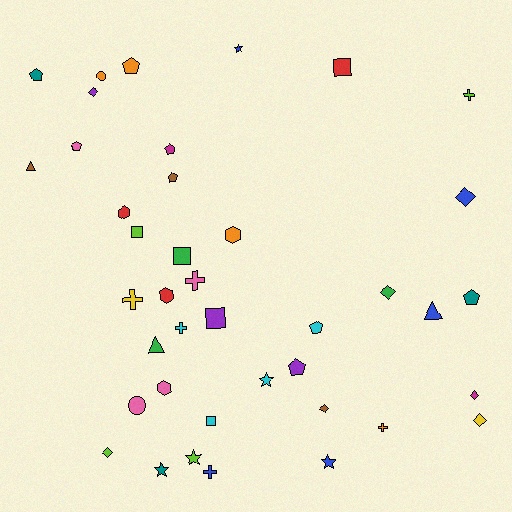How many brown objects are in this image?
There are 3 brown objects.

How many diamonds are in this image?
There are 7 diamonds.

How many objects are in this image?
There are 40 objects.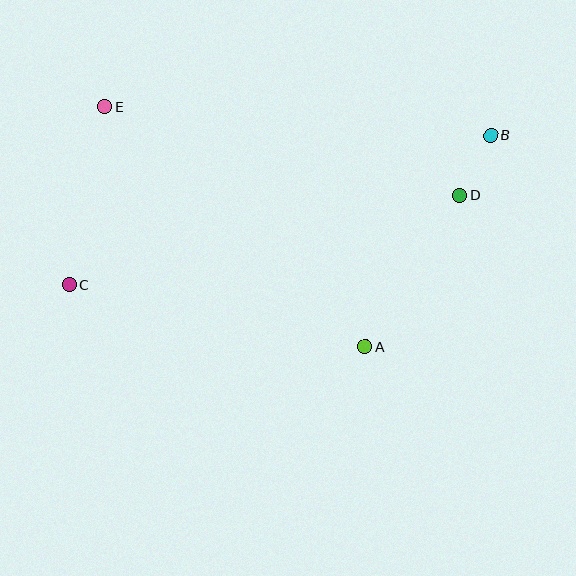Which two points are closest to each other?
Points B and D are closest to each other.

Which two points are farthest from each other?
Points B and C are farthest from each other.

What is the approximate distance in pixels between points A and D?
The distance between A and D is approximately 179 pixels.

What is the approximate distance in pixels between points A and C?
The distance between A and C is approximately 302 pixels.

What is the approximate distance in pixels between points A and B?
The distance between A and B is approximately 246 pixels.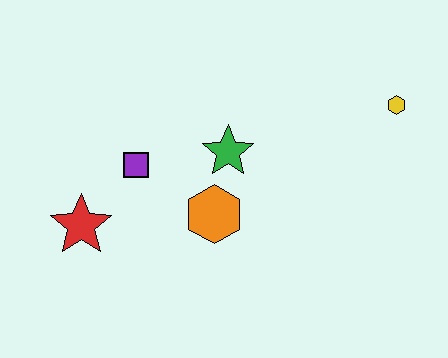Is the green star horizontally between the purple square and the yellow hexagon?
Yes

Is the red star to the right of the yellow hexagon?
No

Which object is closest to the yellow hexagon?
The green star is closest to the yellow hexagon.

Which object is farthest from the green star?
The yellow hexagon is farthest from the green star.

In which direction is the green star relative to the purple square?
The green star is to the right of the purple square.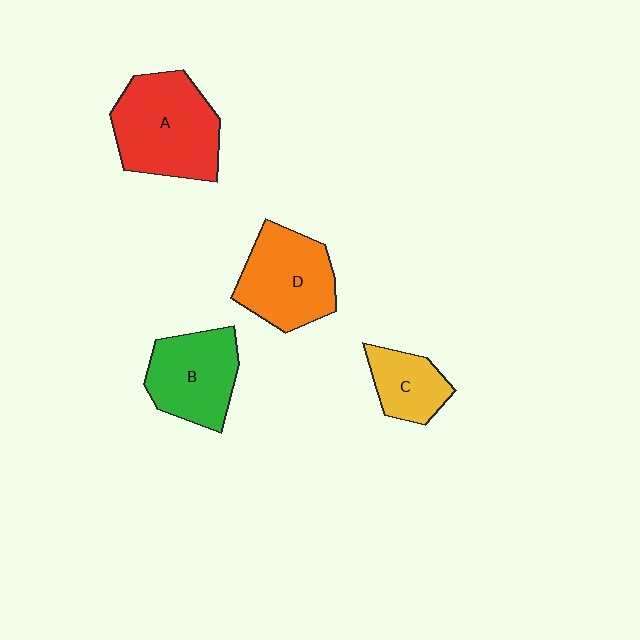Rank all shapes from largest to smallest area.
From largest to smallest: A (red), D (orange), B (green), C (yellow).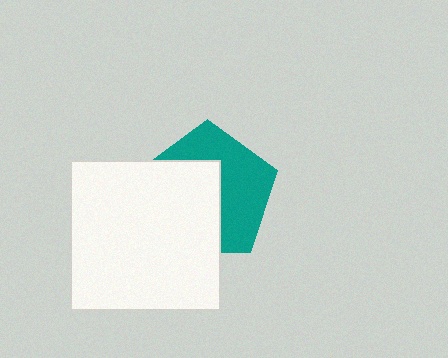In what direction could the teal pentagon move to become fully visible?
The teal pentagon could move toward the upper-right. That would shift it out from behind the white square entirely.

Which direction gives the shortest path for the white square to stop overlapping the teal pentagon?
Moving toward the lower-left gives the shortest separation.